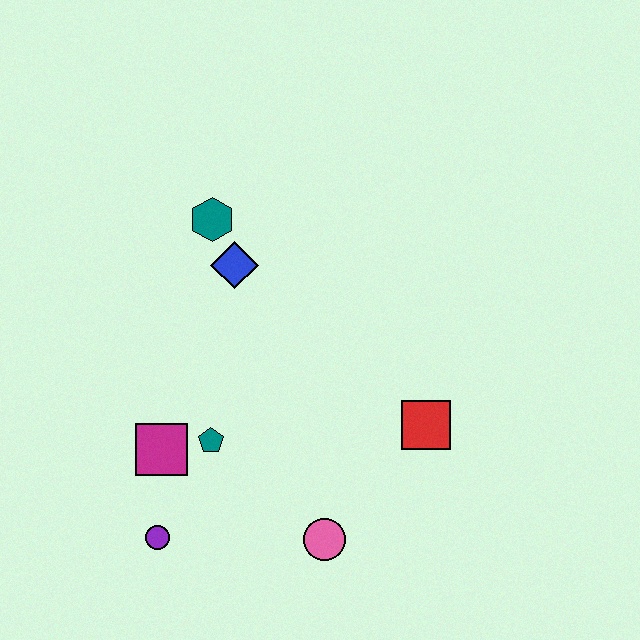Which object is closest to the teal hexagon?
The blue diamond is closest to the teal hexagon.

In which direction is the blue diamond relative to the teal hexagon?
The blue diamond is below the teal hexagon.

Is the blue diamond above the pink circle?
Yes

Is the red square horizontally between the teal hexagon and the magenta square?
No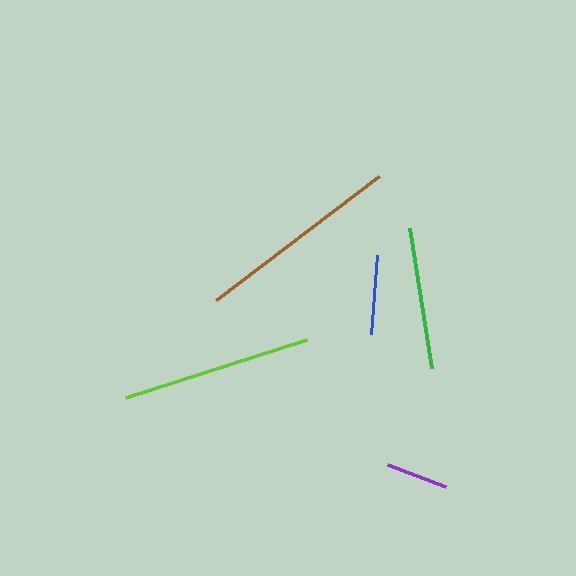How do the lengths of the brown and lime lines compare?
The brown and lime lines are approximately the same length.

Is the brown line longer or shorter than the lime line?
The brown line is longer than the lime line.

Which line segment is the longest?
The brown line is the longest at approximately 204 pixels.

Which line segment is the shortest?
The purple line is the shortest at approximately 62 pixels.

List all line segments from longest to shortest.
From longest to shortest: brown, lime, green, blue, purple.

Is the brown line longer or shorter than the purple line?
The brown line is longer than the purple line.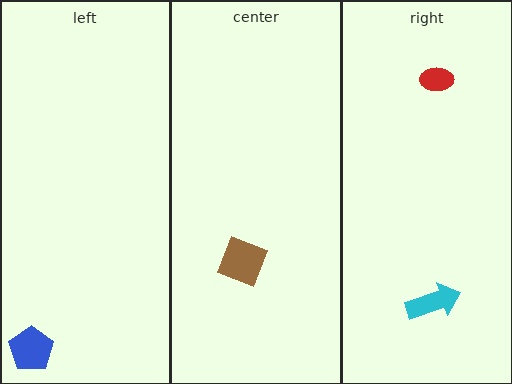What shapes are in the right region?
The red ellipse, the cyan arrow.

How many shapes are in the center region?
1.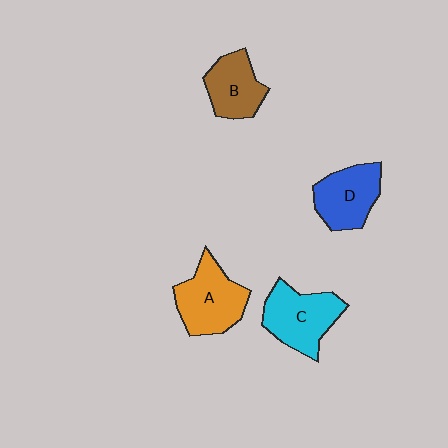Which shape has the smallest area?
Shape B (brown).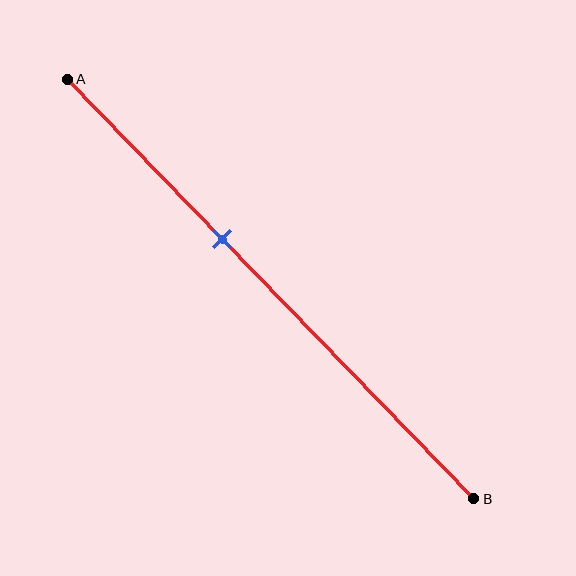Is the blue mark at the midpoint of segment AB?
No, the mark is at about 40% from A, not at the 50% midpoint.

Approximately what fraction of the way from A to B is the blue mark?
The blue mark is approximately 40% of the way from A to B.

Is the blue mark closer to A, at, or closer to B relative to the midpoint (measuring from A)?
The blue mark is closer to point A than the midpoint of segment AB.